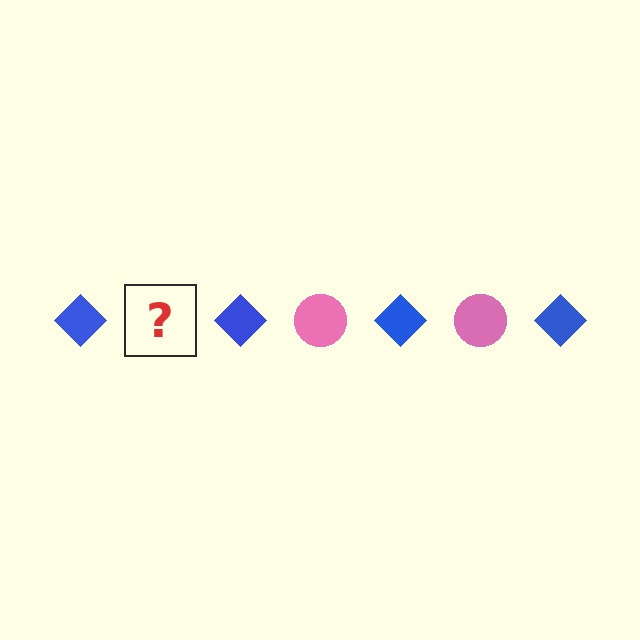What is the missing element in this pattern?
The missing element is a pink circle.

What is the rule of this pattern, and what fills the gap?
The rule is that the pattern alternates between blue diamond and pink circle. The gap should be filled with a pink circle.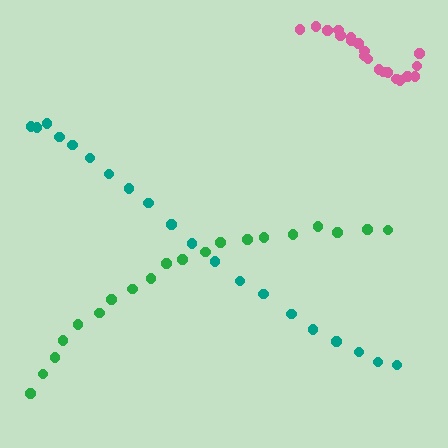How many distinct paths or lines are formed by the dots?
There are 3 distinct paths.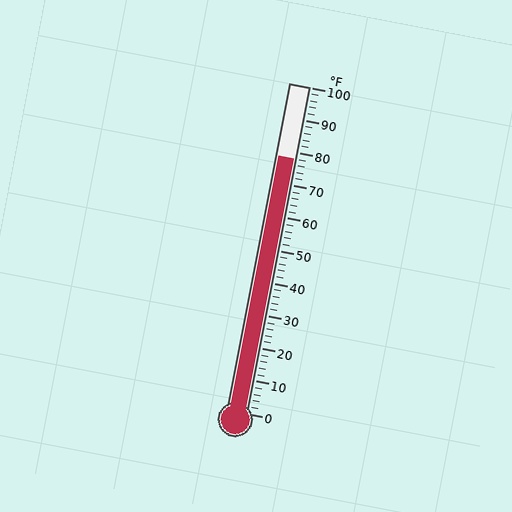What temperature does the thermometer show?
The thermometer shows approximately 78°F.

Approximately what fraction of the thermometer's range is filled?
The thermometer is filled to approximately 80% of its range.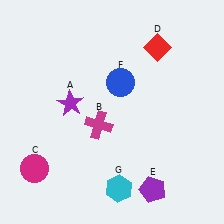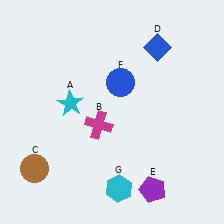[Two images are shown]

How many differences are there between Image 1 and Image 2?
There are 3 differences between the two images.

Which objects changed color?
A changed from purple to cyan. C changed from magenta to brown. D changed from red to blue.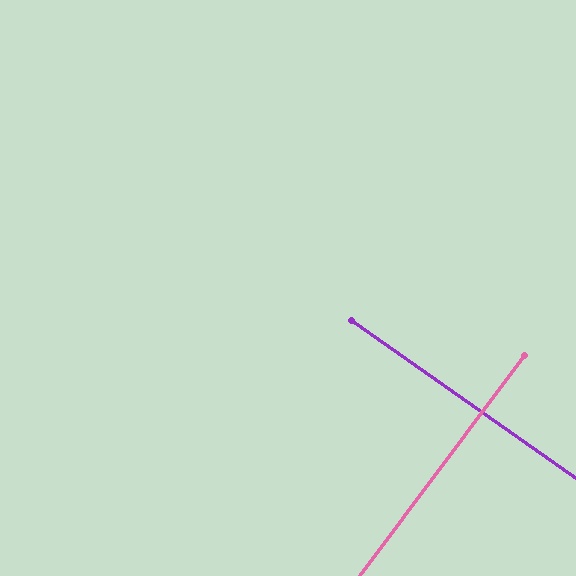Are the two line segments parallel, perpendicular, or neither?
Perpendicular — they meet at approximately 88°.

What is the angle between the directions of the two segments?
Approximately 88 degrees.